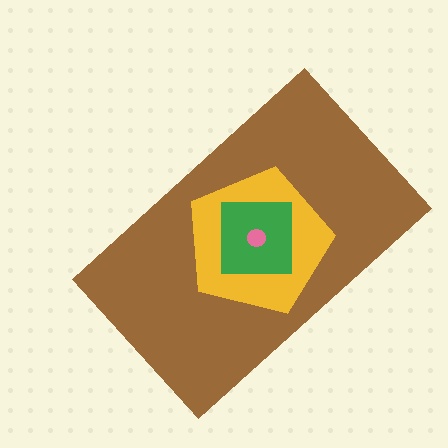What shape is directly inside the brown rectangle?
The yellow pentagon.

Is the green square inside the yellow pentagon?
Yes.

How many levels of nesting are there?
4.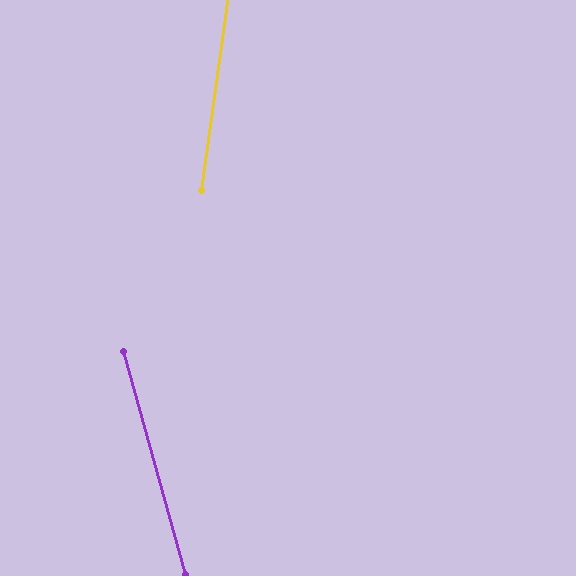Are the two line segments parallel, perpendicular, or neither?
Neither parallel nor perpendicular — they differ by about 23°.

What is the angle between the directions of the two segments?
Approximately 23 degrees.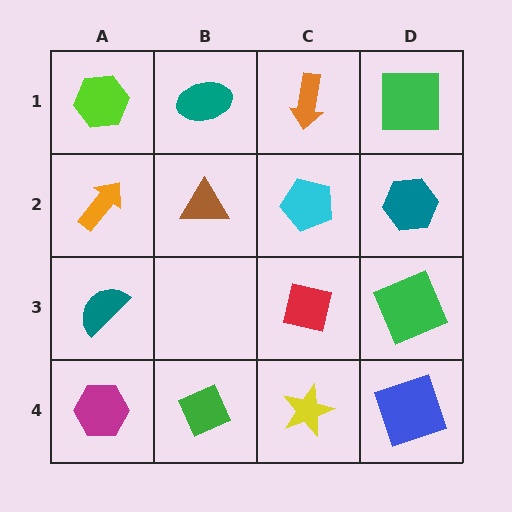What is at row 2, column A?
An orange arrow.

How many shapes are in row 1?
4 shapes.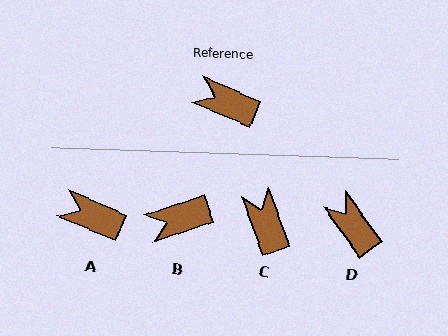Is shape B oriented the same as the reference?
No, it is off by about 43 degrees.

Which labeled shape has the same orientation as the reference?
A.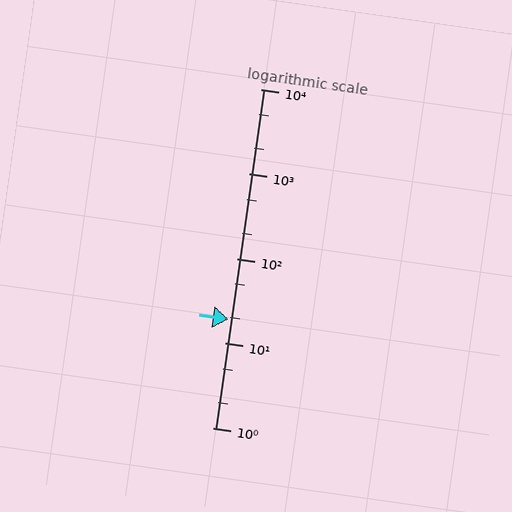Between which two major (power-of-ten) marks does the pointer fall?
The pointer is between 10 and 100.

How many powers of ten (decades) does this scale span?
The scale spans 4 decades, from 1 to 10000.